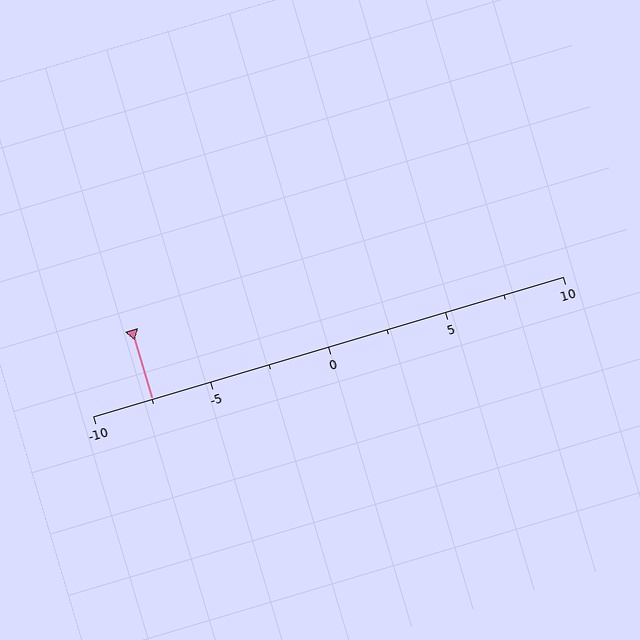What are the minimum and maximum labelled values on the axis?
The axis runs from -10 to 10.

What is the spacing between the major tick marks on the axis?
The major ticks are spaced 5 apart.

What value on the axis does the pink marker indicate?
The marker indicates approximately -7.5.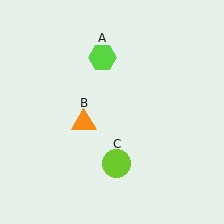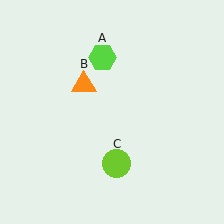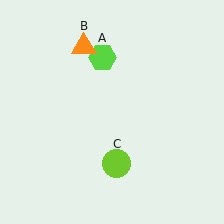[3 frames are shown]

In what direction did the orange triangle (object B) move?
The orange triangle (object B) moved up.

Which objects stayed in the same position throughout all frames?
Lime hexagon (object A) and lime circle (object C) remained stationary.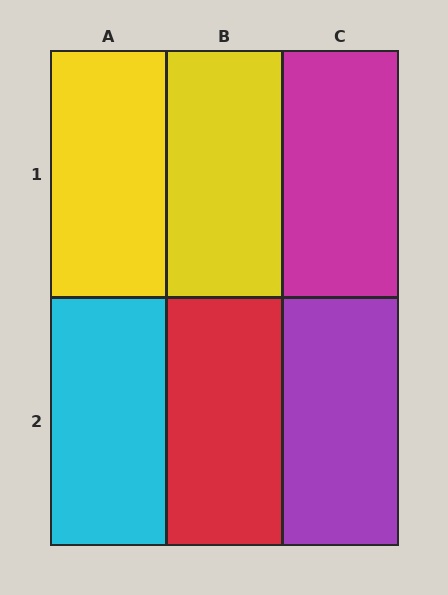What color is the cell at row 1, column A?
Yellow.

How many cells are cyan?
1 cell is cyan.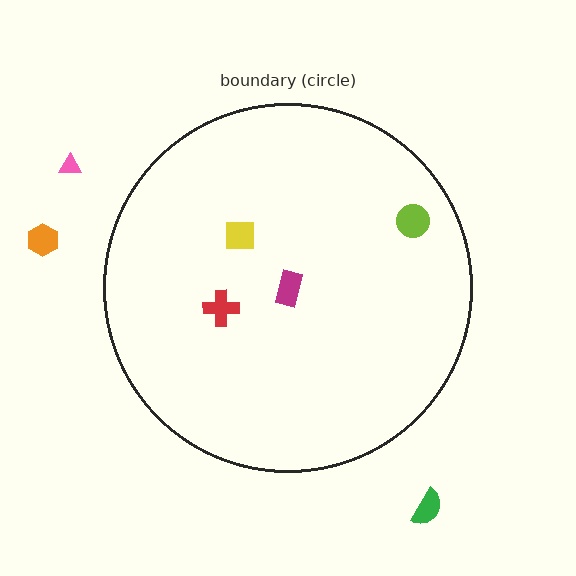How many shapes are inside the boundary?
4 inside, 3 outside.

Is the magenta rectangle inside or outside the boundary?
Inside.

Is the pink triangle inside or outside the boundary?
Outside.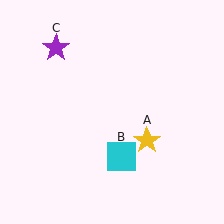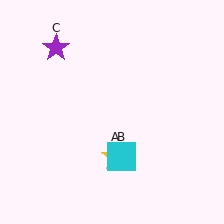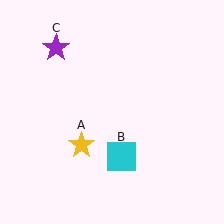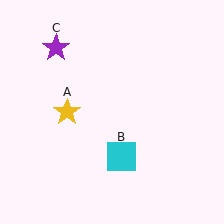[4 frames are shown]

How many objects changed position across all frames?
1 object changed position: yellow star (object A).